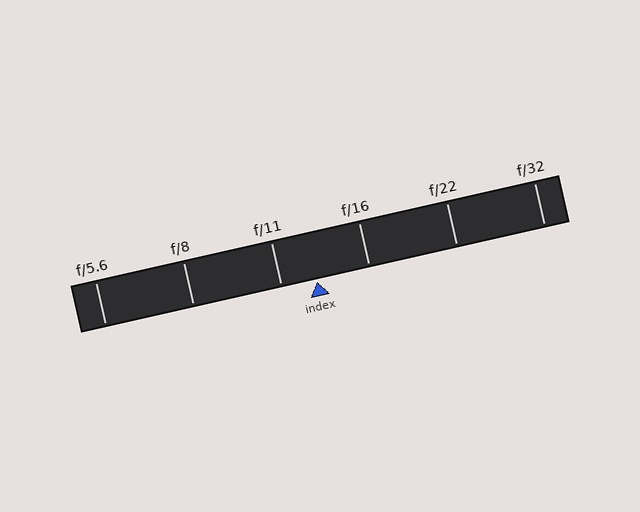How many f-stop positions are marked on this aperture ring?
There are 6 f-stop positions marked.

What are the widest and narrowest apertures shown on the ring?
The widest aperture shown is f/5.6 and the narrowest is f/32.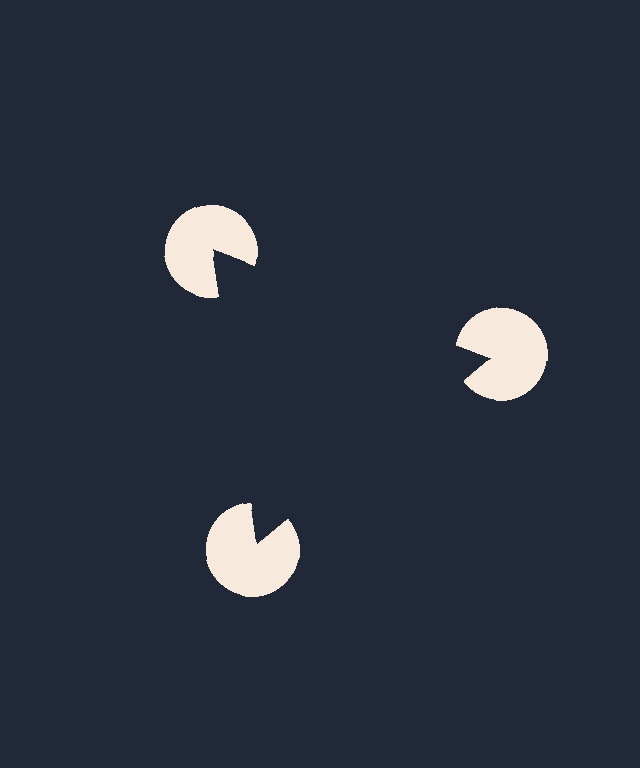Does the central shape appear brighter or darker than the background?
It typically appears slightly darker than the background, even though no actual brightness change is drawn.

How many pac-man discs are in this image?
There are 3 — one at each vertex of the illusory triangle.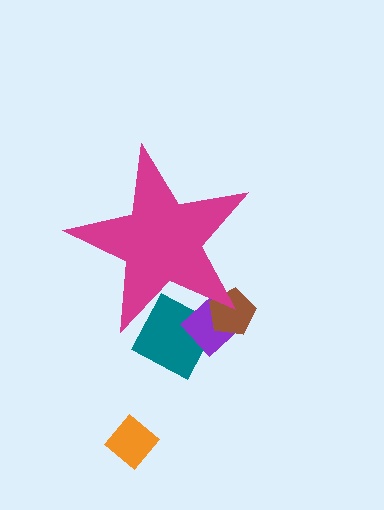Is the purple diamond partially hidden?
Yes, the purple diamond is partially hidden behind the magenta star.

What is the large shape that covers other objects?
A magenta star.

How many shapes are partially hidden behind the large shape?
3 shapes are partially hidden.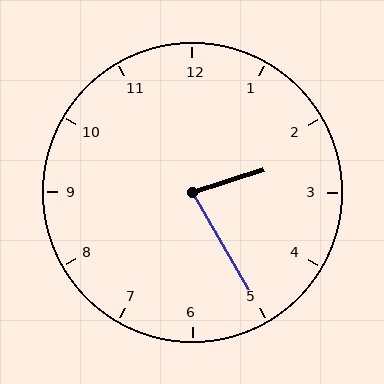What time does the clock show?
2:25.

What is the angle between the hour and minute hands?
Approximately 78 degrees.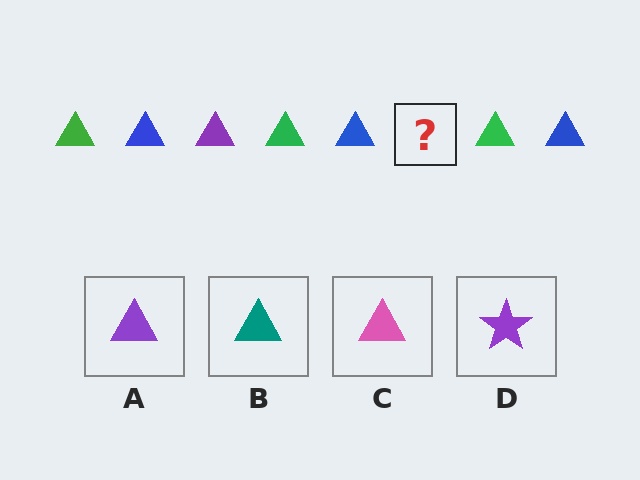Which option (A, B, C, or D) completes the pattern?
A.